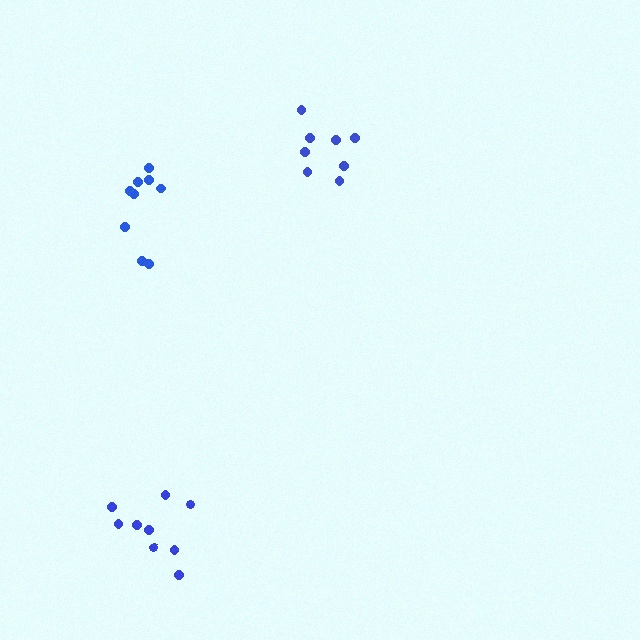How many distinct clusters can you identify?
There are 3 distinct clusters.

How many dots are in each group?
Group 1: 9 dots, Group 2: 9 dots, Group 3: 8 dots (26 total).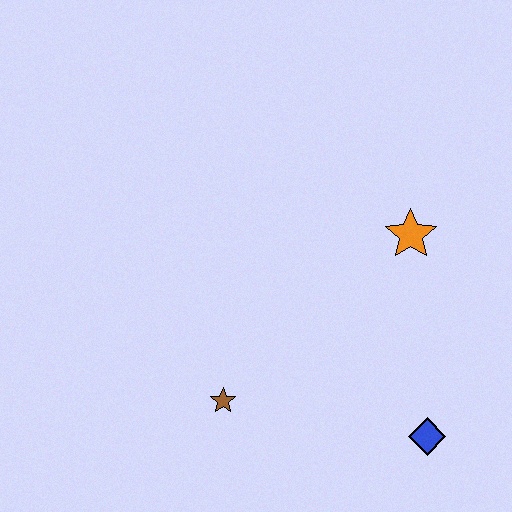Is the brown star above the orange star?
No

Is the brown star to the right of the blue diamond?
No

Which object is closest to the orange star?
The blue diamond is closest to the orange star.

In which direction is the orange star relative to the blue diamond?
The orange star is above the blue diamond.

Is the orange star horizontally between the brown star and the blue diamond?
Yes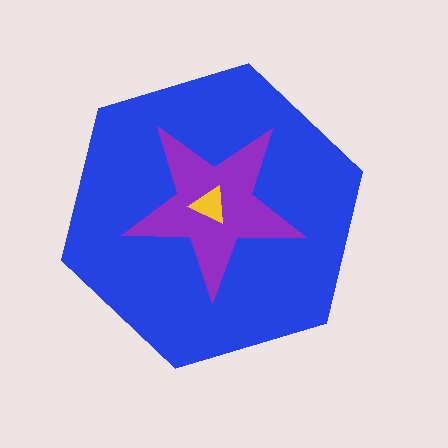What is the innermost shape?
The yellow triangle.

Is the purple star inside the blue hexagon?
Yes.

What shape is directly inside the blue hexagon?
The purple star.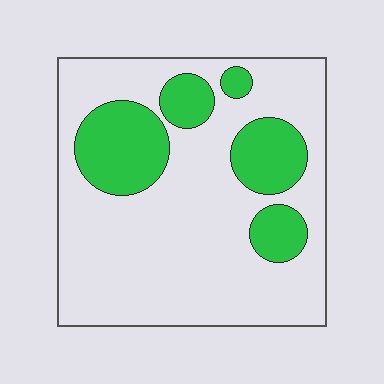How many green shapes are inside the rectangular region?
5.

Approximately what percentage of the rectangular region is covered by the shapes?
Approximately 25%.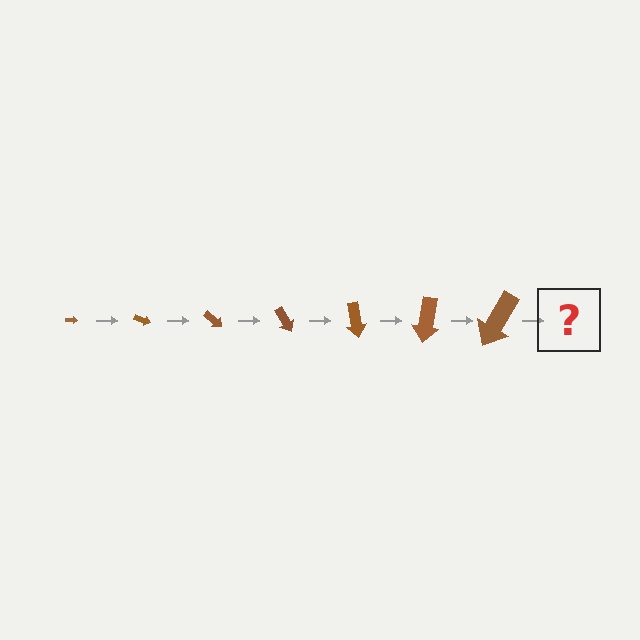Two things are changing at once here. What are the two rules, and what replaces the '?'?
The two rules are that the arrow grows larger each step and it rotates 20 degrees each step. The '?' should be an arrow, larger than the previous one and rotated 140 degrees from the start.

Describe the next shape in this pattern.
It should be an arrow, larger than the previous one and rotated 140 degrees from the start.